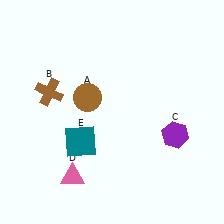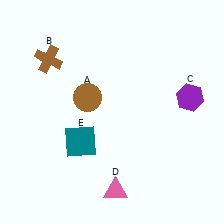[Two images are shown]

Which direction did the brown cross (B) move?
The brown cross (B) moved up.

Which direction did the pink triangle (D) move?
The pink triangle (D) moved right.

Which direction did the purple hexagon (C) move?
The purple hexagon (C) moved up.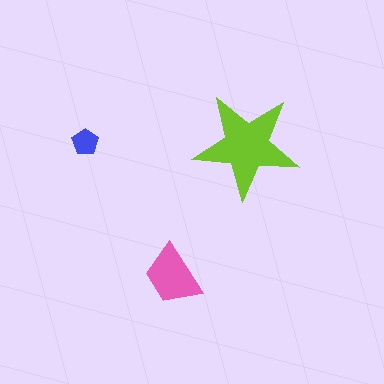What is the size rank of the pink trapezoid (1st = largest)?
2nd.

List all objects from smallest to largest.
The blue pentagon, the pink trapezoid, the lime star.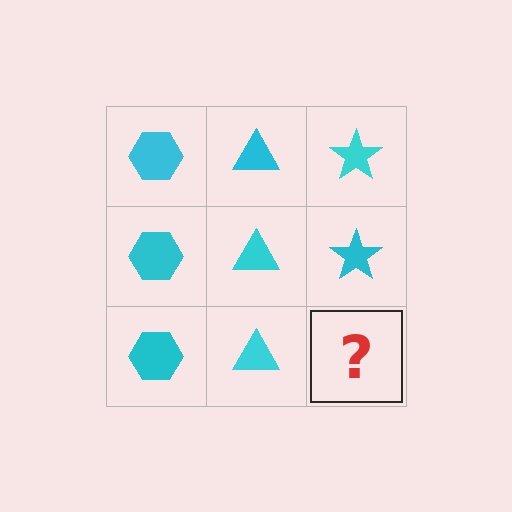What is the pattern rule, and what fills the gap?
The rule is that each column has a consistent shape. The gap should be filled with a cyan star.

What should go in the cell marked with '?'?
The missing cell should contain a cyan star.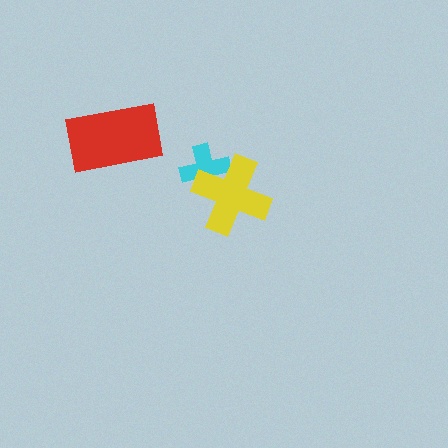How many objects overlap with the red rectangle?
0 objects overlap with the red rectangle.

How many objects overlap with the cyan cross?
1 object overlaps with the cyan cross.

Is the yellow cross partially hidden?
No, no other shape covers it.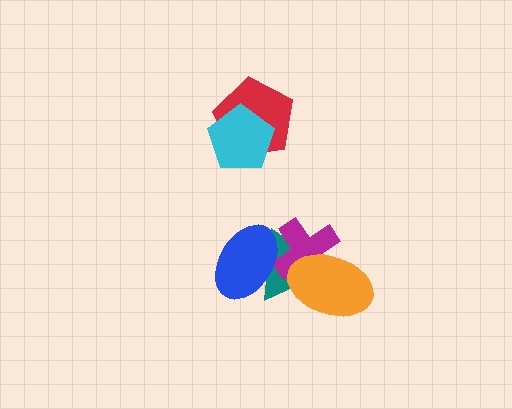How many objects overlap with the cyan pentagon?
1 object overlaps with the cyan pentagon.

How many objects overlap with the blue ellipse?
2 objects overlap with the blue ellipse.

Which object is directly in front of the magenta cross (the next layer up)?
The blue ellipse is directly in front of the magenta cross.